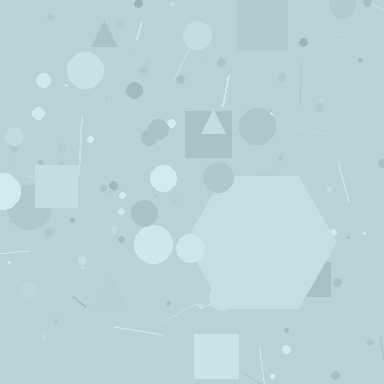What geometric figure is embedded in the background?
A hexagon is embedded in the background.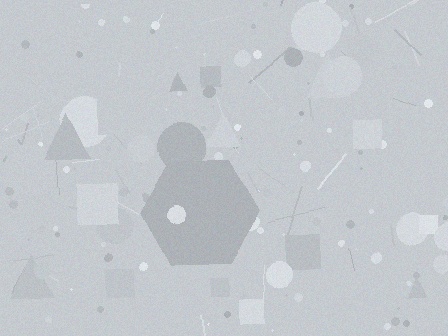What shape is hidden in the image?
A hexagon is hidden in the image.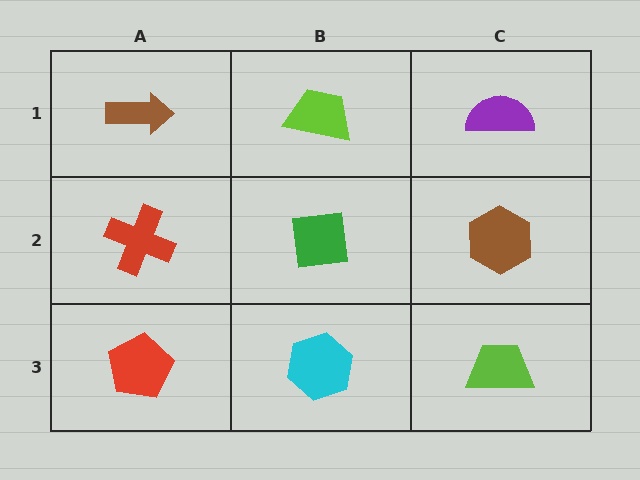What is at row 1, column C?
A purple semicircle.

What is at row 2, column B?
A green square.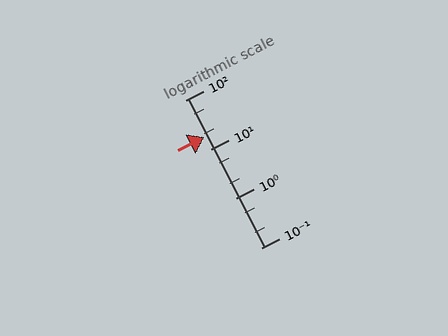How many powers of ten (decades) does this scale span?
The scale spans 3 decades, from 0.1 to 100.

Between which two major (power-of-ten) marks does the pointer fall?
The pointer is between 10 and 100.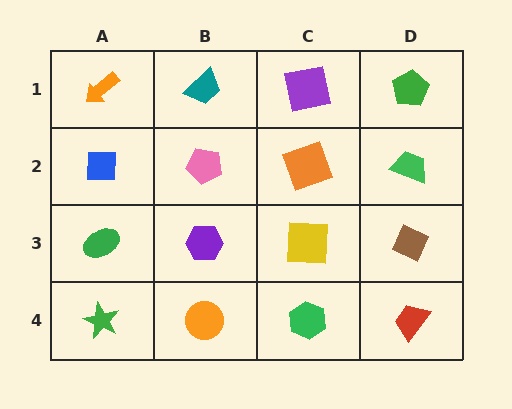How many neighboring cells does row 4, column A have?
2.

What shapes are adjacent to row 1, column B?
A pink pentagon (row 2, column B), an orange arrow (row 1, column A), a purple square (row 1, column C).